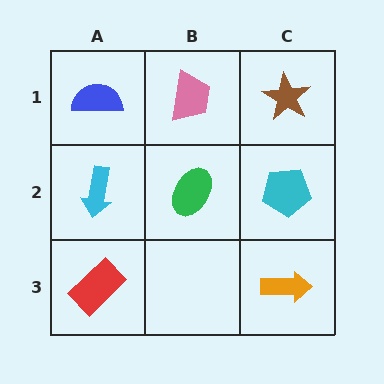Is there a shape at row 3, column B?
No, that cell is empty.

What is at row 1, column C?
A brown star.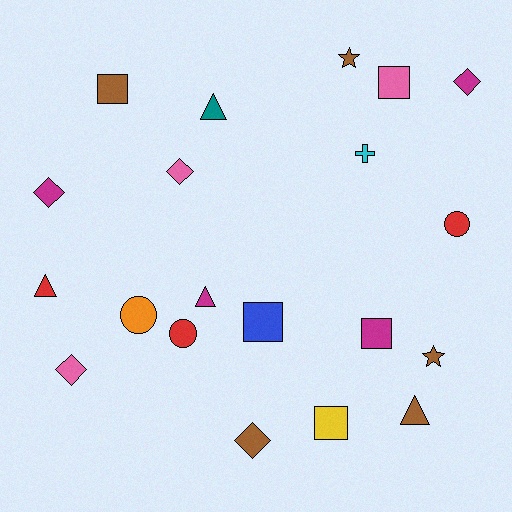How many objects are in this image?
There are 20 objects.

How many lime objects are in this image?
There are no lime objects.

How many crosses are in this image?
There is 1 cross.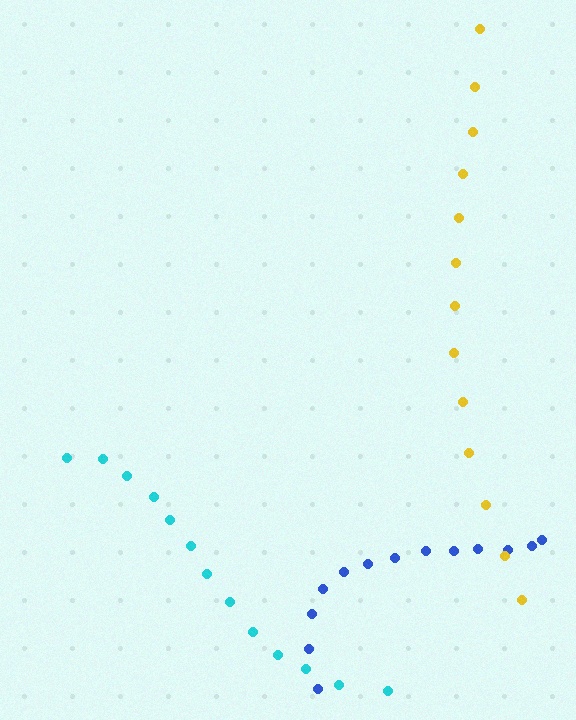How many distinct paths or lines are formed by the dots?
There are 3 distinct paths.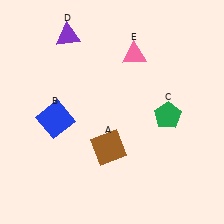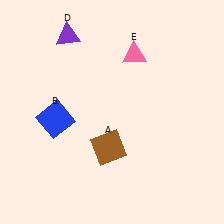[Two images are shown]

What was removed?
The green pentagon (C) was removed in Image 2.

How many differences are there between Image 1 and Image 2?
There is 1 difference between the two images.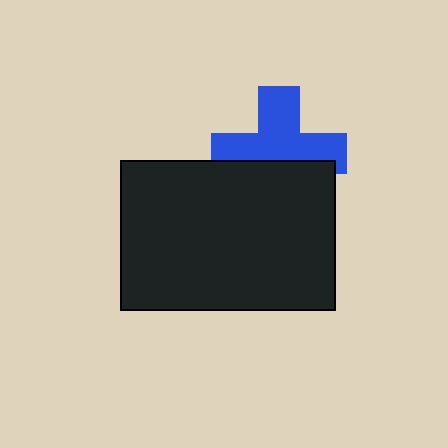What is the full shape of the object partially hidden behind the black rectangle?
The partially hidden object is a blue cross.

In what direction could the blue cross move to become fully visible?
The blue cross could move up. That would shift it out from behind the black rectangle entirely.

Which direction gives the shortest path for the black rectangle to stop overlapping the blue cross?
Moving down gives the shortest separation.